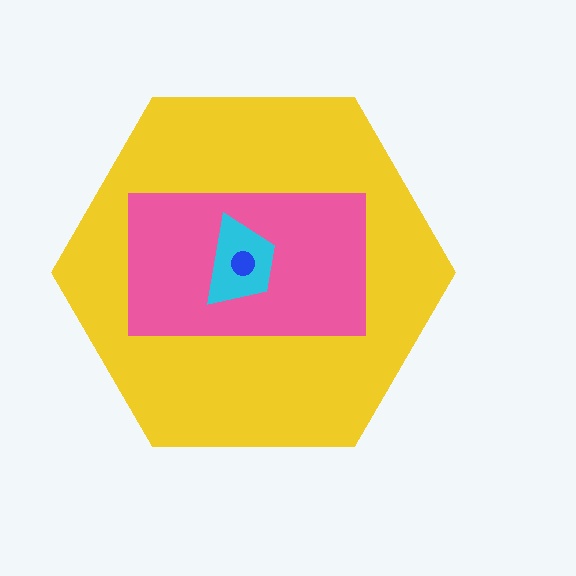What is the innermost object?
The blue circle.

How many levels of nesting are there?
4.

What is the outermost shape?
The yellow hexagon.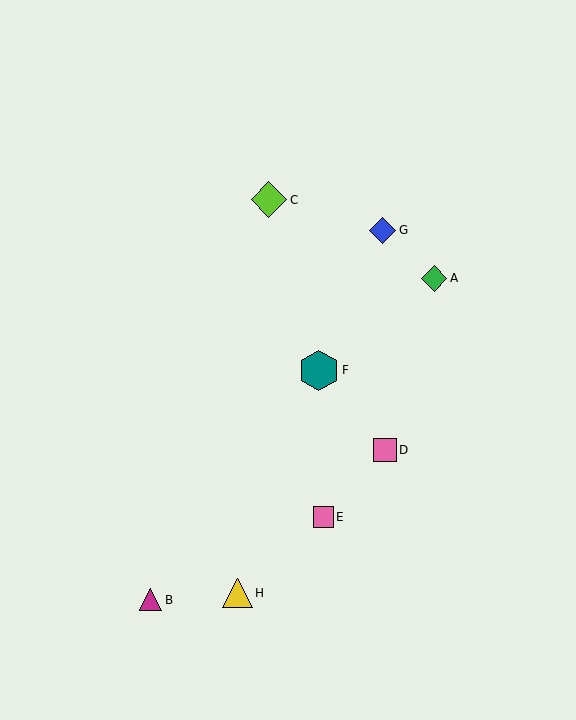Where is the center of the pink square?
The center of the pink square is at (323, 517).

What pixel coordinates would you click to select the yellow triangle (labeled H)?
Click at (237, 593) to select the yellow triangle H.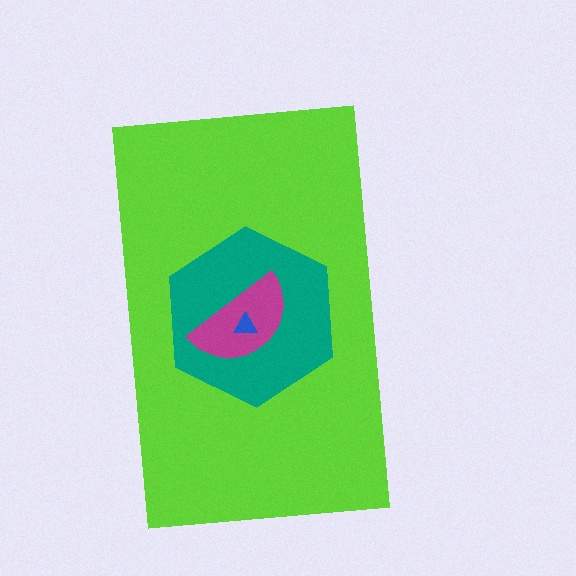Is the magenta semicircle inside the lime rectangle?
Yes.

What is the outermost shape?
The lime rectangle.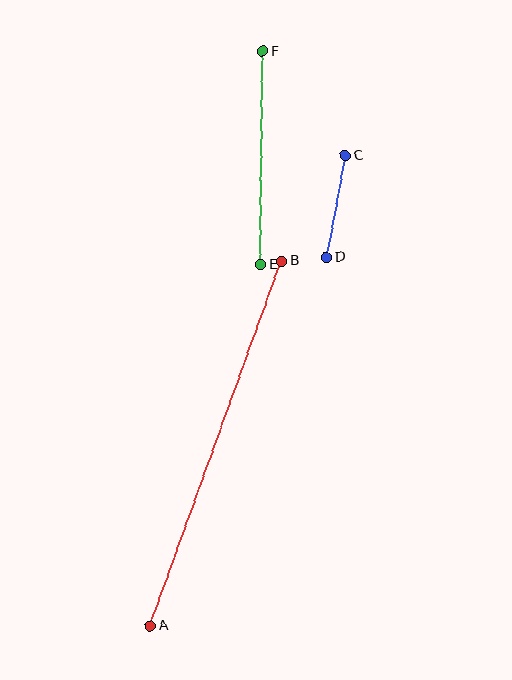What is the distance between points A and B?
The distance is approximately 388 pixels.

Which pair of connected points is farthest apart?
Points A and B are farthest apart.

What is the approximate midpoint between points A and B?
The midpoint is at approximately (216, 443) pixels.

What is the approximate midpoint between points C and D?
The midpoint is at approximately (336, 206) pixels.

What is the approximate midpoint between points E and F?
The midpoint is at approximately (262, 158) pixels.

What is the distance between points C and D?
The distance is approximately 104 pixels.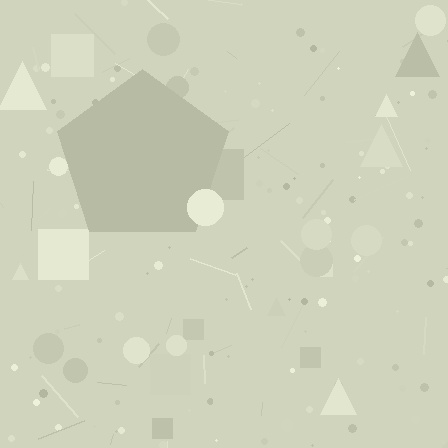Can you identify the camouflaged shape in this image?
The camouflaged shape is a pentagon.